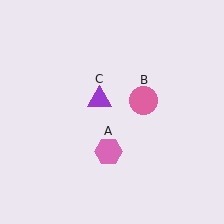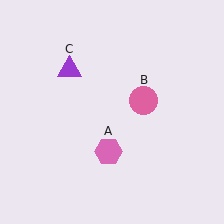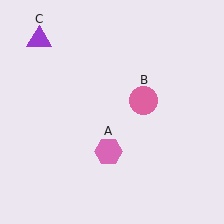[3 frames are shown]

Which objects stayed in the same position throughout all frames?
Pink hexagon (object A) and pink circle (object B) remained stationary.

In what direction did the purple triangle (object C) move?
The purple triangle (object C) moved up and to the left.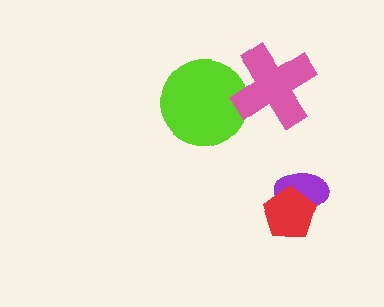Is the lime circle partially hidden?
Yes, it is partially covered by another shape.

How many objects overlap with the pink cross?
1 object overlaps with the pink cross.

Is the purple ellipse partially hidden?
Yes, it is partially covered by another shape.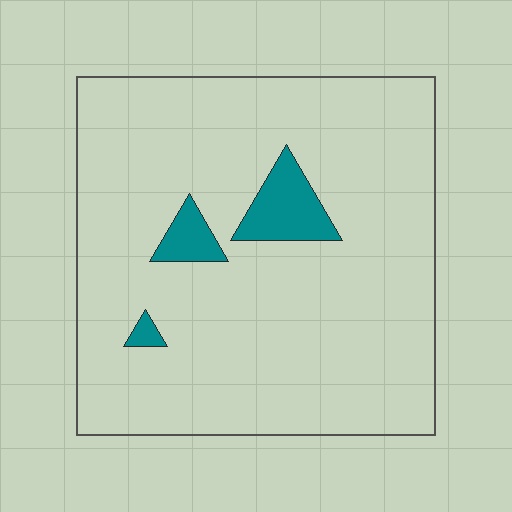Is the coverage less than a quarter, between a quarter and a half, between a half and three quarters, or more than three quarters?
Less than a quarter.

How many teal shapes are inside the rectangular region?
3.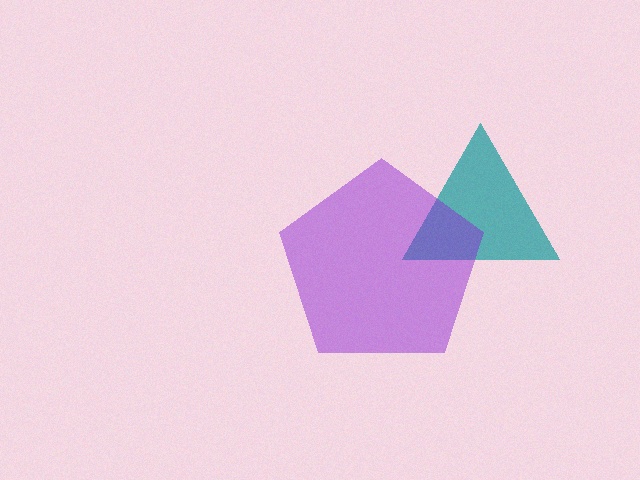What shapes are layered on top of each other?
The layered shapes are: a teal triangle, a purple pentagon.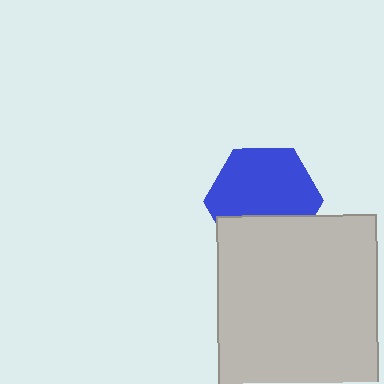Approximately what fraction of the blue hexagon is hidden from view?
Roughly 33% of the blue hexagon is hidden behind the light gray rectangle.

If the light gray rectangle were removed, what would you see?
You would see the complete blue hexagon.